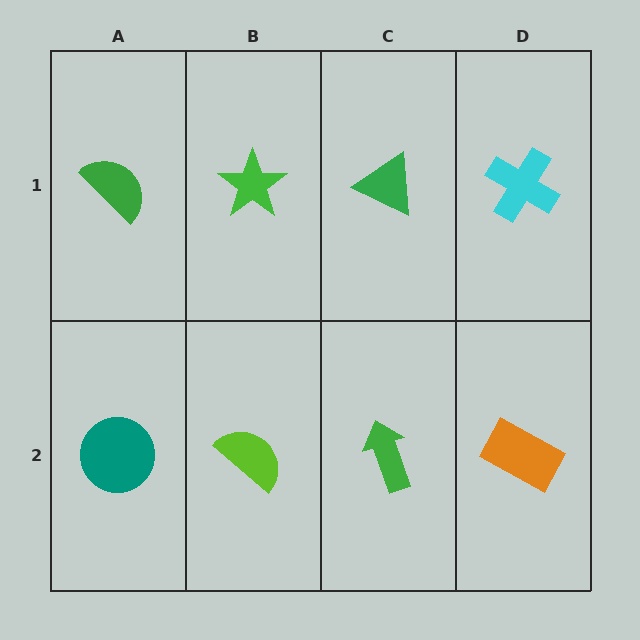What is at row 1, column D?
A cyan cross.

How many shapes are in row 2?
4 shapes.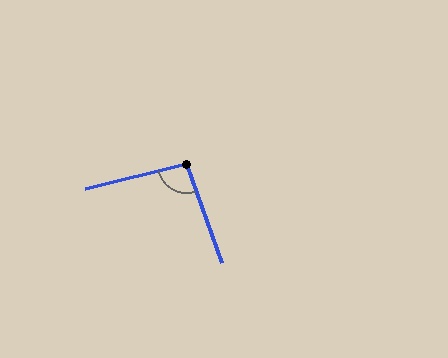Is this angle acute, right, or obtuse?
It is obtuse.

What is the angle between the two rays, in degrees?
Approximately 96 degrees.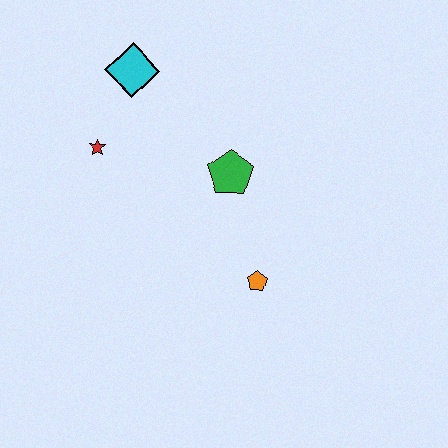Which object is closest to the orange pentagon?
The green pentagon is closest to the orange pentagon.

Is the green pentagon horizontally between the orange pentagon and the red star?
Yes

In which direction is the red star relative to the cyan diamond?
The red star is below the cyan diamond.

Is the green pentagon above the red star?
No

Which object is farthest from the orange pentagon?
The cyan diamond is farthest from the orange pentagon.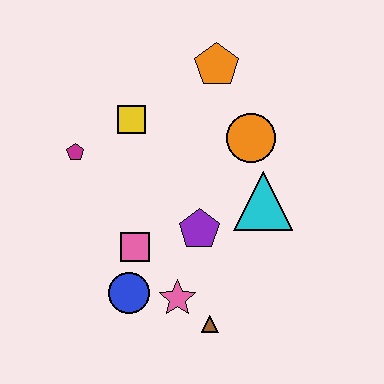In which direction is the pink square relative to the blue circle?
The pink square is above the blue circle.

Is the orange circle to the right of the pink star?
Yes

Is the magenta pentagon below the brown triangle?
No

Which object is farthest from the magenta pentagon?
The brown triangle is farthest from the magenta pentagon.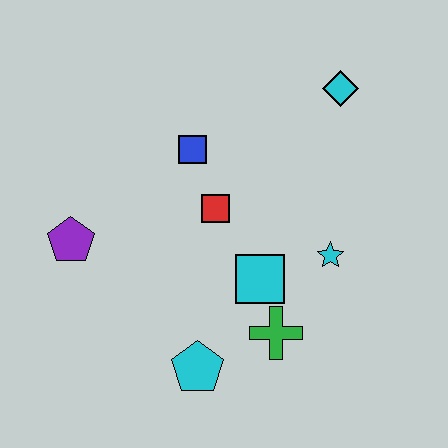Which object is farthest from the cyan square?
The cyan diamond is farthest from the cyan square.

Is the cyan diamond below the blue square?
No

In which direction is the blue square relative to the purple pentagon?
The blue square is to the right of the purple pentagon.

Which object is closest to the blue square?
The red square is closest to the blue square.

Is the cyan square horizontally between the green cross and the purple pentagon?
Yes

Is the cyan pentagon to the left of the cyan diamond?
Yes